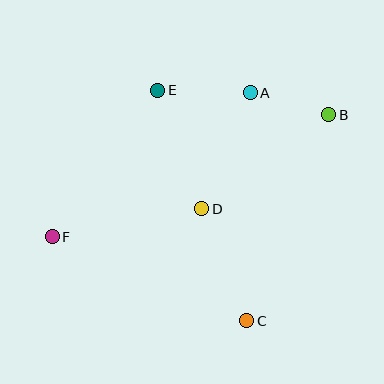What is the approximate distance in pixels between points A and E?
The distance between A and E is approximately 93 pixels.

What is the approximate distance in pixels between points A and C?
The distance between A and C is approximately 228 pixels.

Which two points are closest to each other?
Points A and B are closest to each other.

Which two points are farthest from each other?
Points B and F are farthest from each other.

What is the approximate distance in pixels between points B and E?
The distance between B and E is approximately 173 pixels.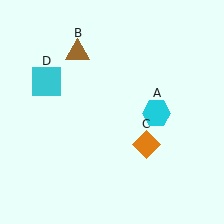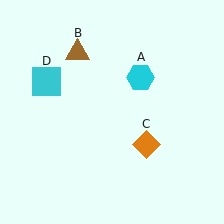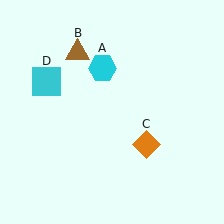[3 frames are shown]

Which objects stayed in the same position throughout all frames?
Brown triangle (object B) and orange diamond (object C) and cyan square (object D) remained stationary.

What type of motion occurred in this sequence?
The cyan hexagon (object A) rotated counterclockwise around the center of the scene.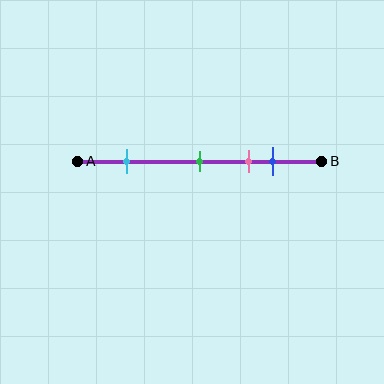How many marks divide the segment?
There are 4 marks dividing the segment.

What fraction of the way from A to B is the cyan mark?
The cyan mark is approximately 20% (0.2) of the way from A to B.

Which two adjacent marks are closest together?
The pink and blue marks are the closest adjacent pair.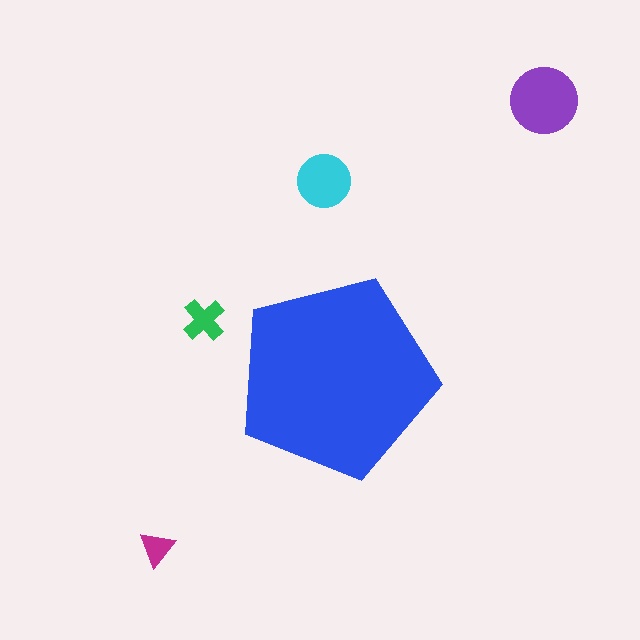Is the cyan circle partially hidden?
No, the cyan circle is fully visible.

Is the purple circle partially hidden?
No, the purple circle is fully visible.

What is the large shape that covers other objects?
A blue pentagon.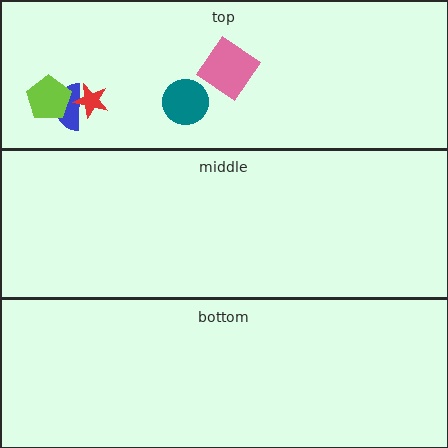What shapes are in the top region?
The blue semicircle, the pink diamond, the lime pentagon, the teal circle, the red star.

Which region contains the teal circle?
The top region.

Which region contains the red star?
The top region.